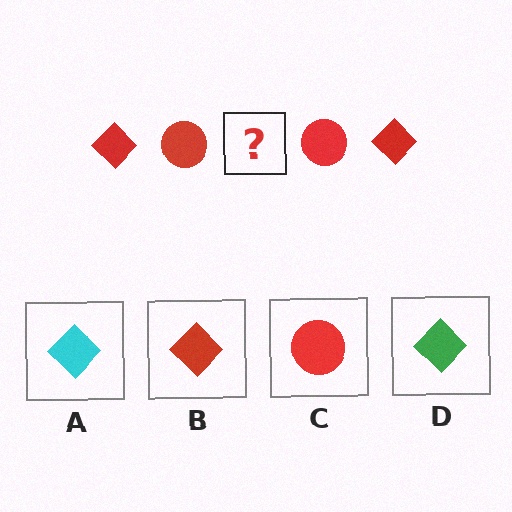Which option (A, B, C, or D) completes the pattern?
B.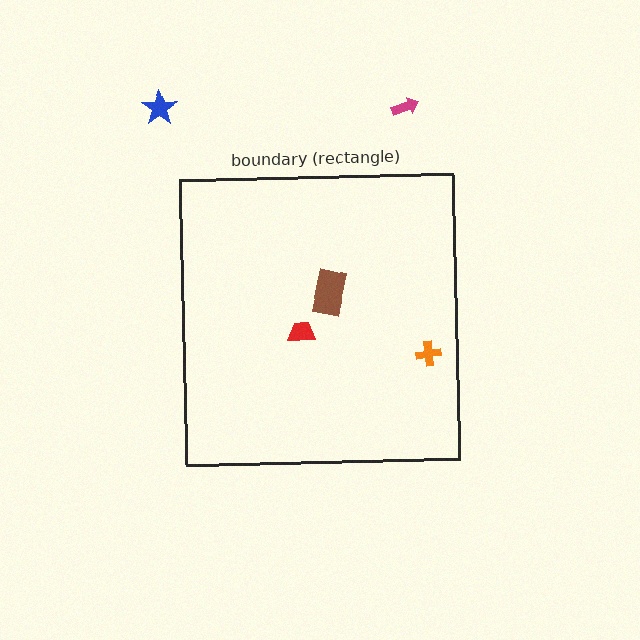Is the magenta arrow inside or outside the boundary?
Outside.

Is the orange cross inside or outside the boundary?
Inside.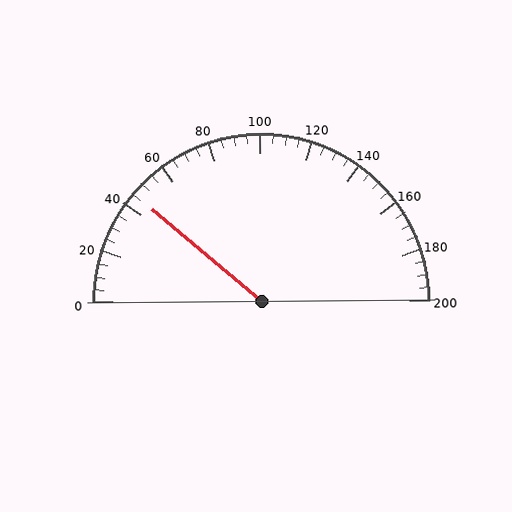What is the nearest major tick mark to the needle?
The nearest major tick mark is 40.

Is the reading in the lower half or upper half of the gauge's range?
The reading is in the lower half of the range (0 to 200).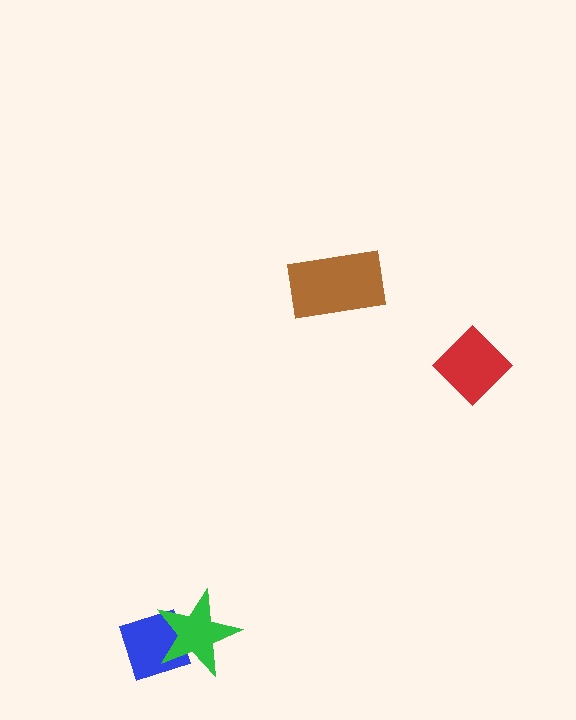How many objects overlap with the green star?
1 object overlaps with the green star.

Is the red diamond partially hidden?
No, no other shape covers it.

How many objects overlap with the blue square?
1 object overlaps with the blue square.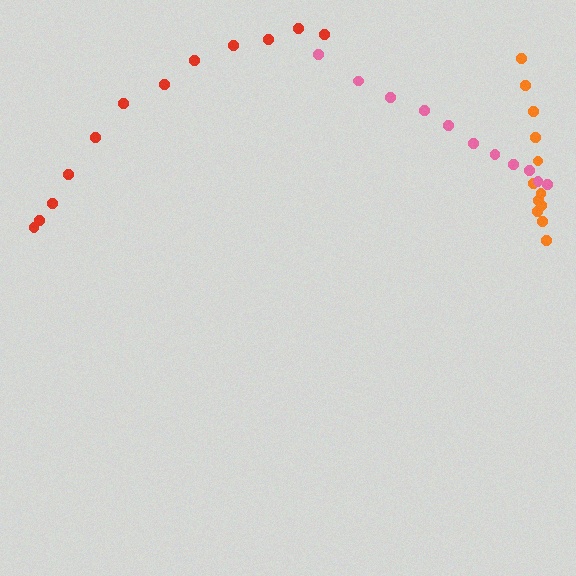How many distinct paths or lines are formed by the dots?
There are 3 distinct paths.